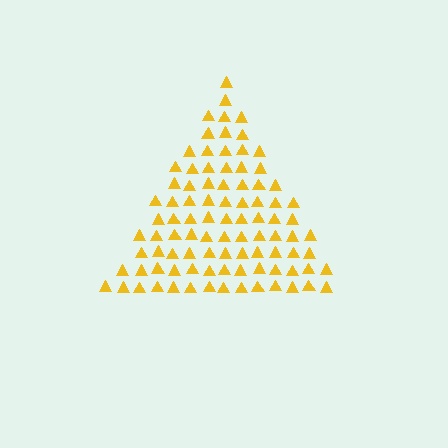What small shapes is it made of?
It is made of small triangles.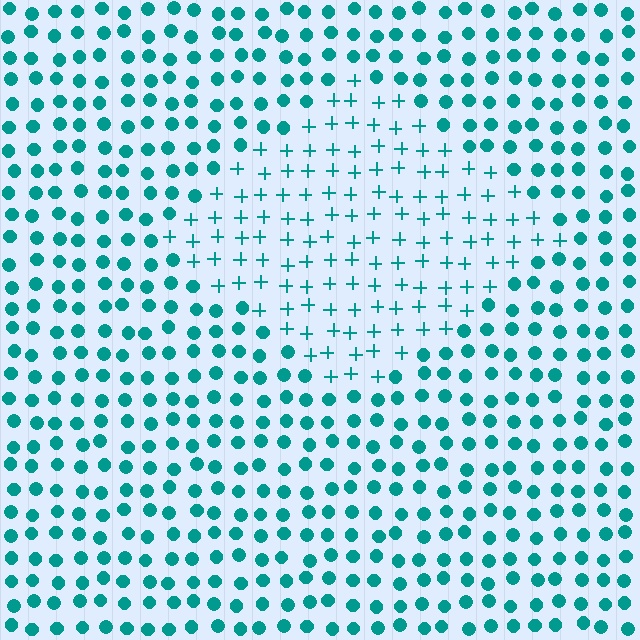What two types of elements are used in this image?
The image uses plus signs inside the diamond region and circles outside it.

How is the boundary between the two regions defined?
The boundary is defined by a change in element shape: plus signs inside vs. circles outside. All elements share the same color and spacing.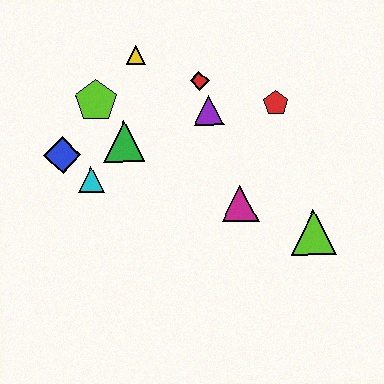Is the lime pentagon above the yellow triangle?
No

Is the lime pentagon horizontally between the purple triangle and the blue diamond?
Yes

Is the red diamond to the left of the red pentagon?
Yes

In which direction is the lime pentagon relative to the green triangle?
The lime pentagon is above the green triangle.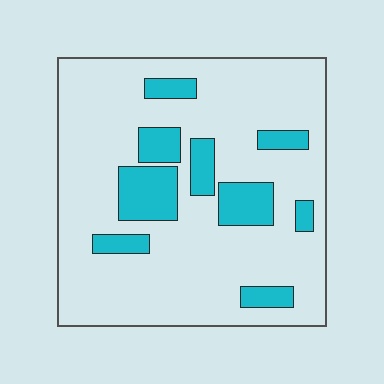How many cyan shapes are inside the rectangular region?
9.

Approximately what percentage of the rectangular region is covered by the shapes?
Approximately 20%.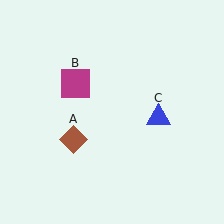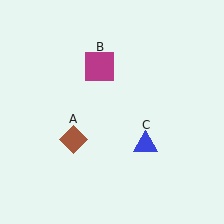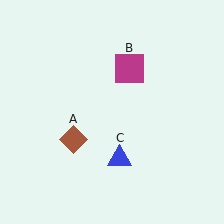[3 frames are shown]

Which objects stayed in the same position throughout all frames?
Brown diamond (object A) remained stationary.